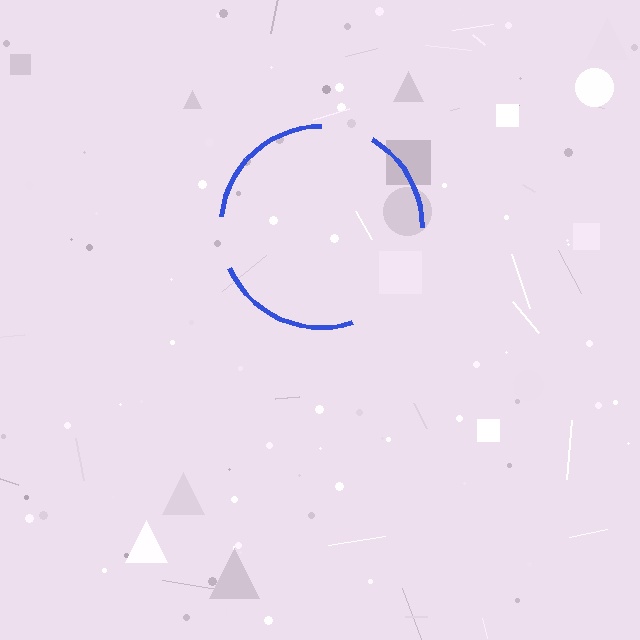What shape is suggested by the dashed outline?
The dashed outline suggests a circle.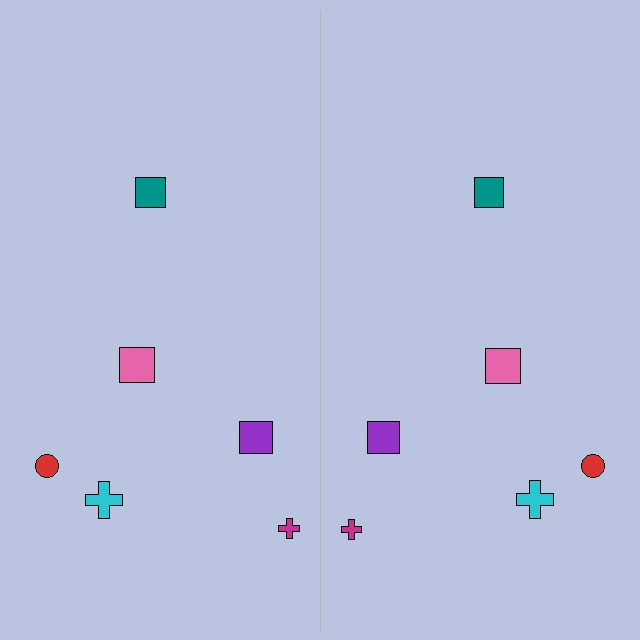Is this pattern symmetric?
Yes, this pattern has bilateral (reflection) symmetry.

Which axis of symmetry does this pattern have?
The pattern has a vertical axis of symmetry running through the center of the image.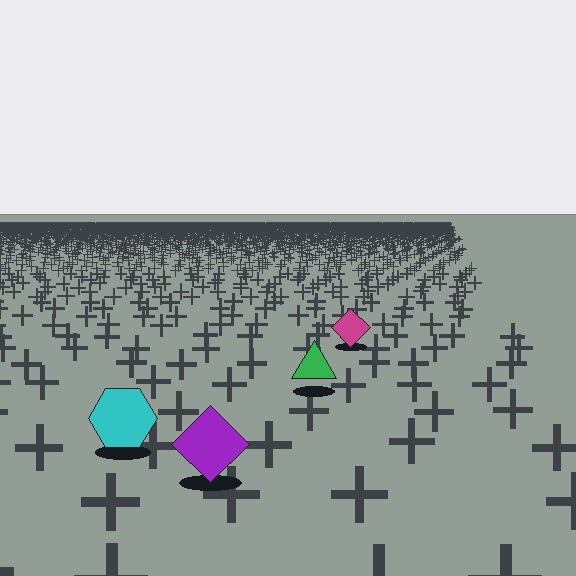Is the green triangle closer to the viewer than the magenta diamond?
Yes. The green triangle is closer — you can tell from the texture gradient: the ground texture is coarser near it.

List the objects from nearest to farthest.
From nearest to farthest: the purple diamond, the cyan hexagon, the green triangle, the magenta diamond.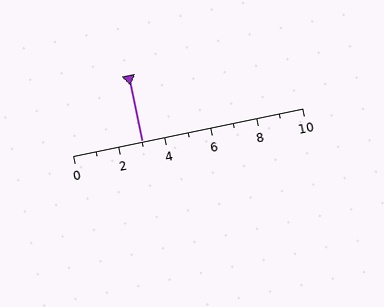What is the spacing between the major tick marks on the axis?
The major ticks are spaced 2 apart.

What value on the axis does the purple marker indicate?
The marker indicates approximately 3.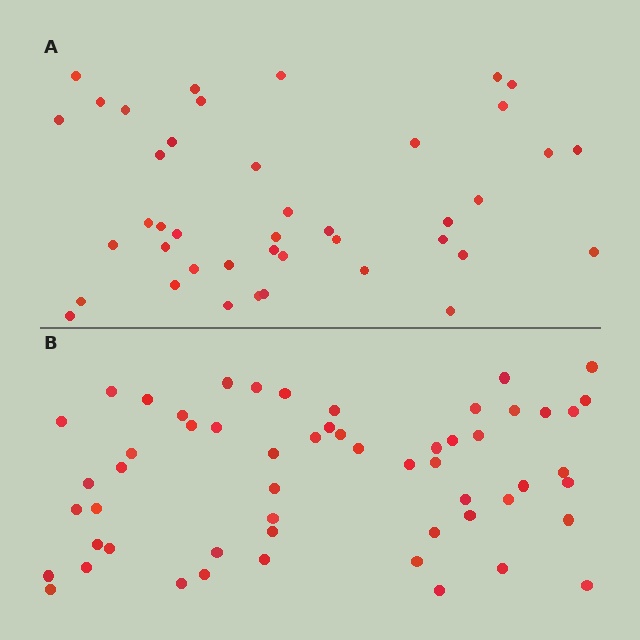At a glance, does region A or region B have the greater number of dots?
Region B (the bottom region) has more dots.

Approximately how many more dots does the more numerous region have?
Region B has approximately 15 more dots than region A.